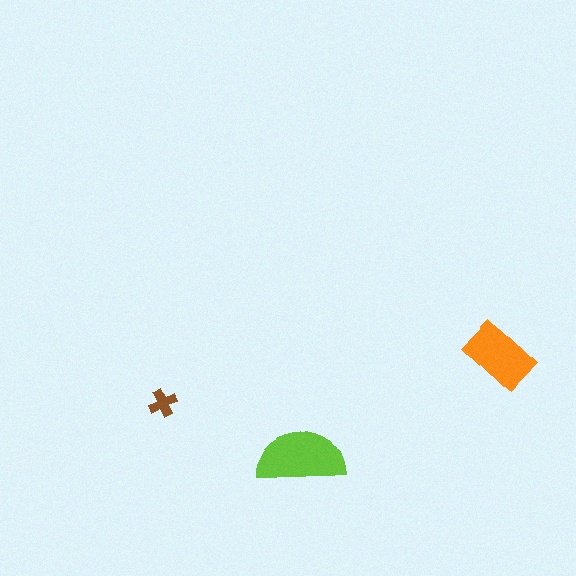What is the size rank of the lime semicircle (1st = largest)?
1st.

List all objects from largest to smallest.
The lime semicircle, the orange rectangle, the brown cross.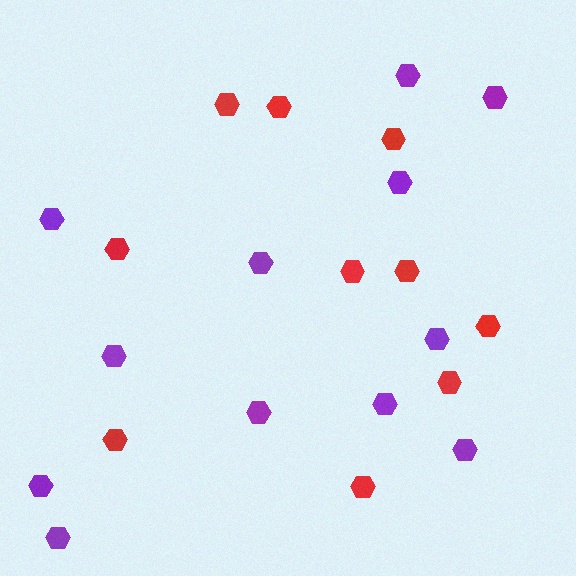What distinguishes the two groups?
There are 2 groups: one group of purple hexagons (12) and one group of red hexagons (10).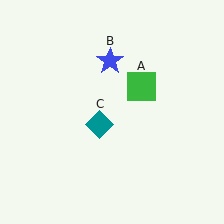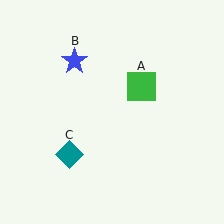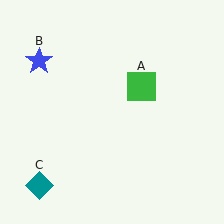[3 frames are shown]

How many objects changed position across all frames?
2 objects changed position: blue star (object B), teal diamond (object C).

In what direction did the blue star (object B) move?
The blue star (object B) moved left.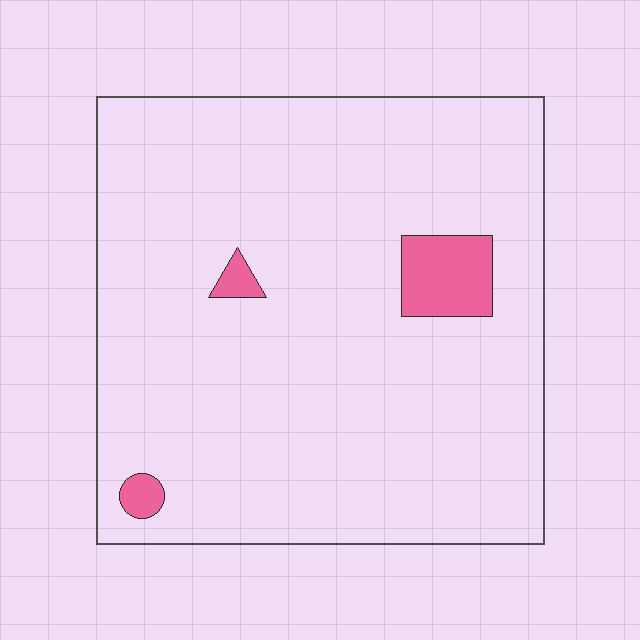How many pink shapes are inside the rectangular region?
3.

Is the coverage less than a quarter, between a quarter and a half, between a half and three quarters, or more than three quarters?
Less than a quarter.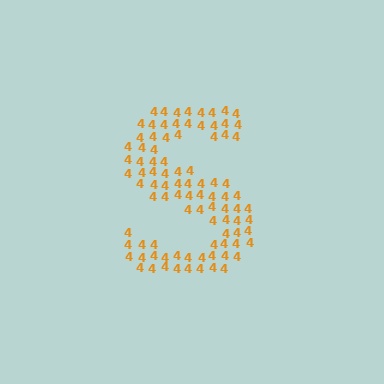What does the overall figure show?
The overall figure shows the letter S.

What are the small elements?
The small elements are digit 4's.